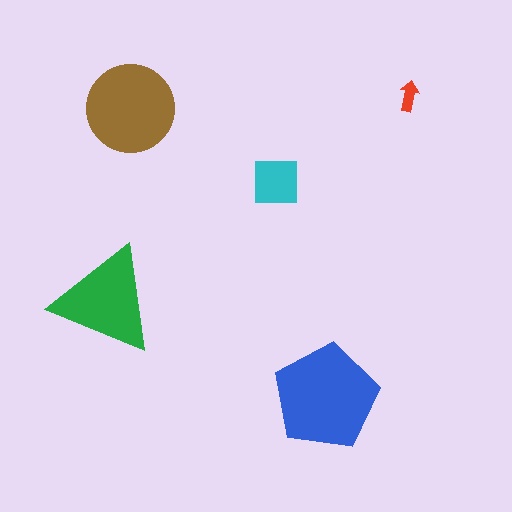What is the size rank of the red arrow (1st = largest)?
5th.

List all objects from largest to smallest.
The blue pentagon, the brown circle, the green triangle, the cyan square, the red arrow.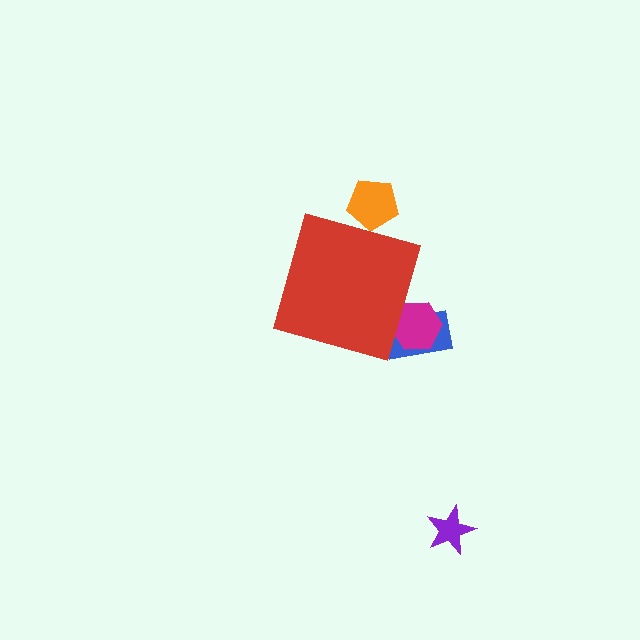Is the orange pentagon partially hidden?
Yes, the orange pentagon is partially hidden behind the red diamond.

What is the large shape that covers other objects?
A red diamond.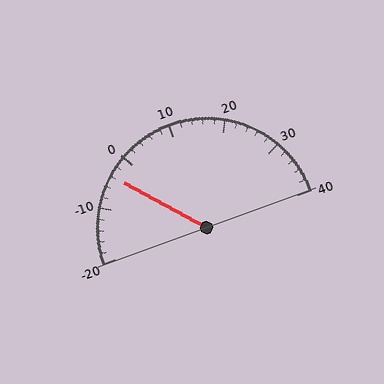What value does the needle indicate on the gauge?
The needle indicates approximately -4.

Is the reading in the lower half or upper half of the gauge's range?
The reading is in the lower half of the range (-20 to 40).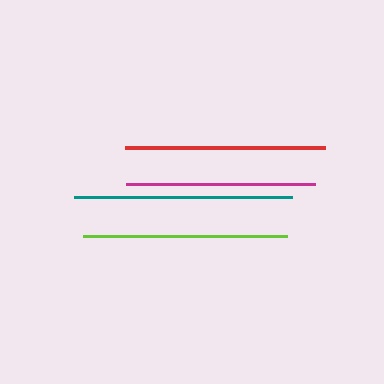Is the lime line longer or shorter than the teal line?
The teal line is longer than the lime line.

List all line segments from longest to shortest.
From longest to shortest: teal, lime, red, magenta.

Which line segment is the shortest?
The magenta line is the shortest at approximately 189 pixels.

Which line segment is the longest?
The teal line is the longest at approximately 219 pixels.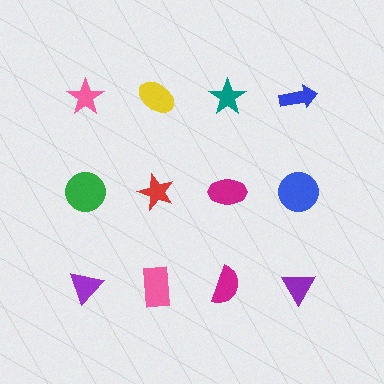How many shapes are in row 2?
4 shapes.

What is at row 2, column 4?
A blue circle.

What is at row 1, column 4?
A blue arrow.